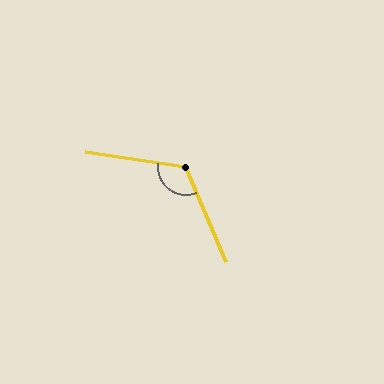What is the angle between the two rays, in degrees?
Approximately 121 degrees.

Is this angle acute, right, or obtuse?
It is obtuse.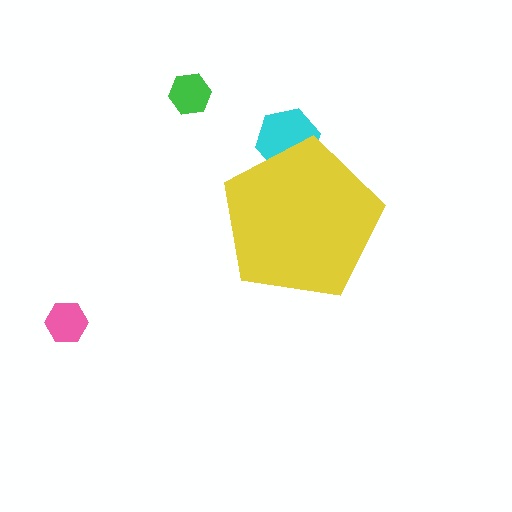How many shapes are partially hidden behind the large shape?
1 shape is partially hidden.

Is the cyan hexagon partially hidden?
Yes, the cyan hexagon is partially hidden behind the yellow pentagon.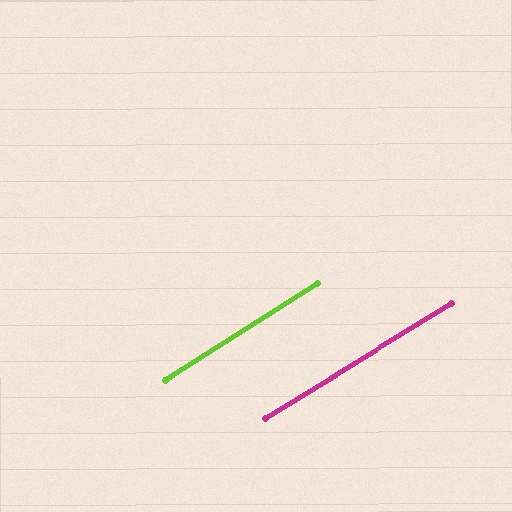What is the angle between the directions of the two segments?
Approximately 1 degree.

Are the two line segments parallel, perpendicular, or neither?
Parallel — their directions differ by only 0.9°.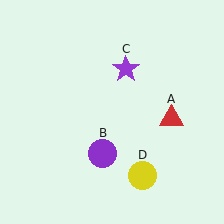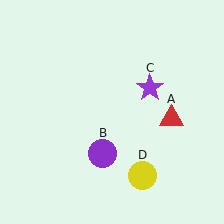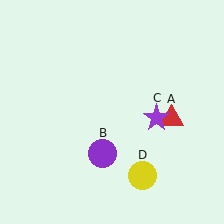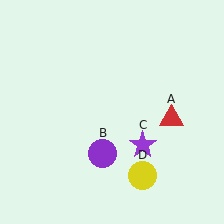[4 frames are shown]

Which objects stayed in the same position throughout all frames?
Red triangle (object A) and purple circle (object B) and yellow circle (object D) remained stationary.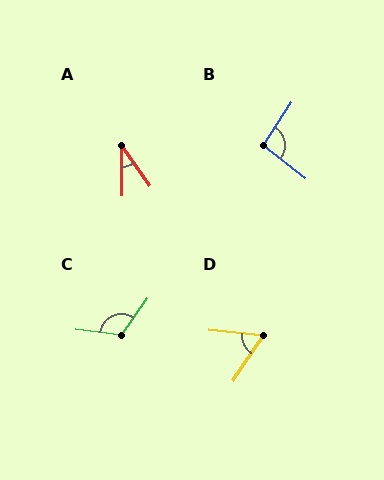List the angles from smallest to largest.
A (35°), D (62°), B (95°), C (118°).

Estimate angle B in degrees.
Approximately 95 degrees.